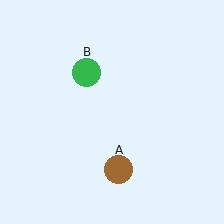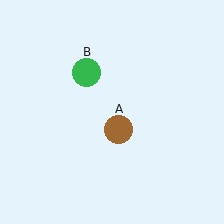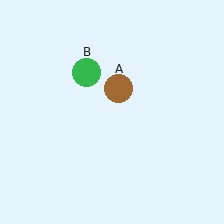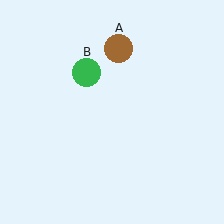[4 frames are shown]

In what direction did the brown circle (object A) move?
The brown circle (object A) moved up.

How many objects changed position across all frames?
1 object changed position: brown circle (object A).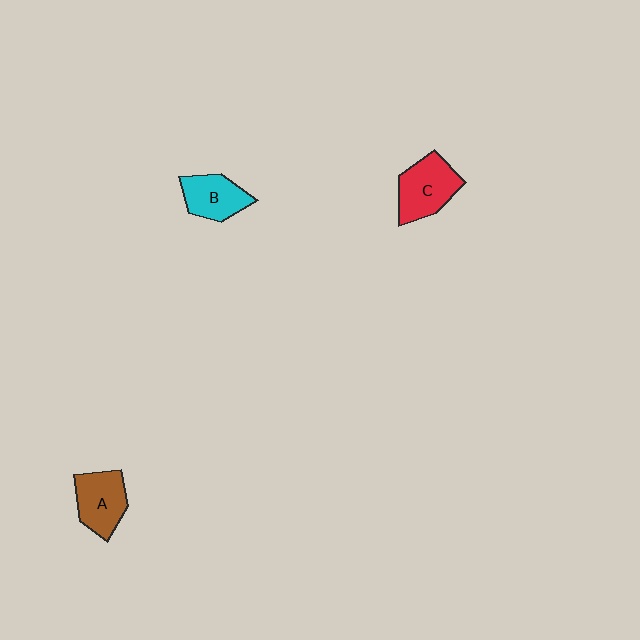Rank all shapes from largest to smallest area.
From largest to smallest: C (red), A (brown), B (cyan).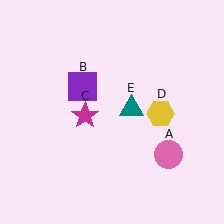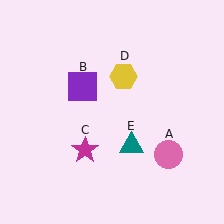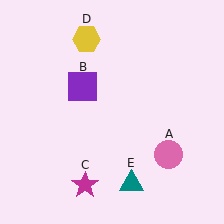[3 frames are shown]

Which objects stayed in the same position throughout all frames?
Pink circle (object A) and purple square (object B) remained stationary.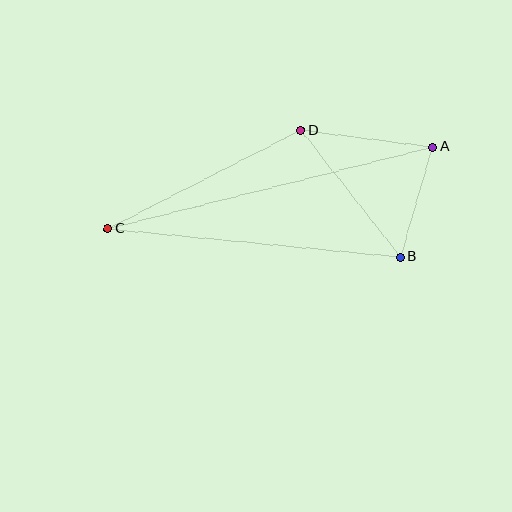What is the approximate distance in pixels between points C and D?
The distance between C and D is approximately 217 pixels.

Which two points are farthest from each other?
Points A and C are farthest from each other.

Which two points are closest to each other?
Points A and B are closest to each other.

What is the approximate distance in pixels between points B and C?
The distance between B and C is approximately 294 pixels.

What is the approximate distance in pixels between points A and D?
The distance between A and D is approximately 133 pixels.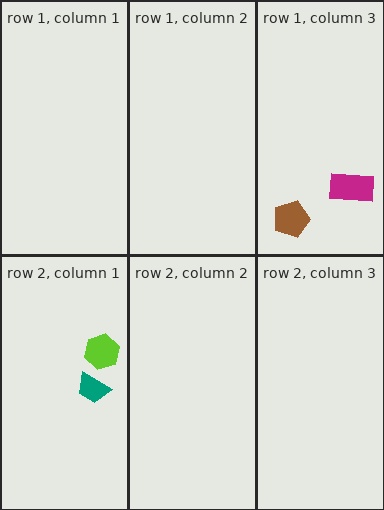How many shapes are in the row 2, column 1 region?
2.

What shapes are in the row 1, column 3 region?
The brown pentagon, the magenta rectangle.